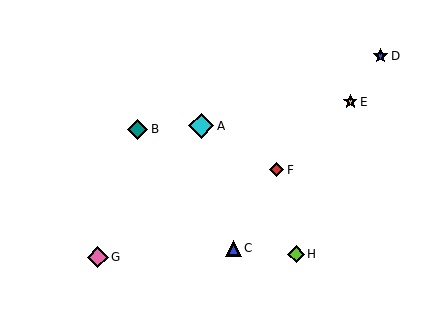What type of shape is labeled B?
Shape B is a teal diamond.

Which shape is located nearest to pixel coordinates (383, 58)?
The blue star (labeled D) at (380, 56) is nearest to that location.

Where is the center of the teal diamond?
The center of the teal diamond is at (137, 129).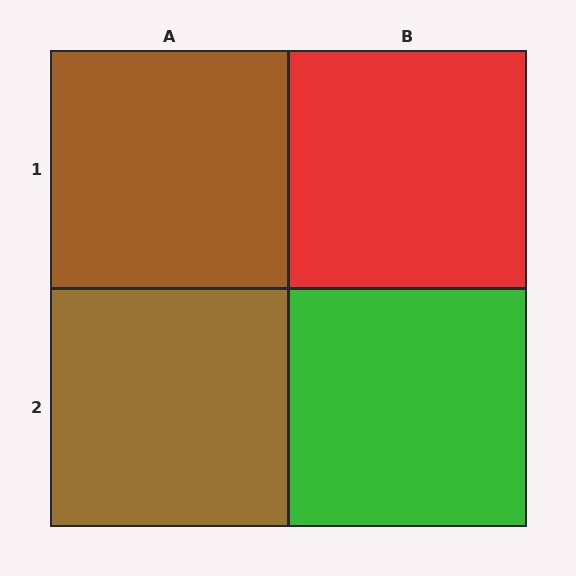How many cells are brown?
2 cells are brown.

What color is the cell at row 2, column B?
Green.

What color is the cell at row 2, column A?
Brown.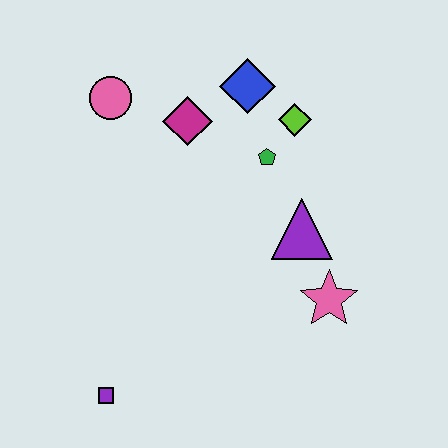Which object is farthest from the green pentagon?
The purple square is farthest from the green pentagon.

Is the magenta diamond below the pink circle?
Yes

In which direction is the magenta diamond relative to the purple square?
The magenta diamond is above the purple square.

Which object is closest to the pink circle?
The magenta diamond is closest to the pink circle.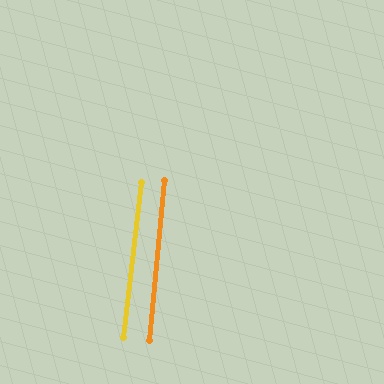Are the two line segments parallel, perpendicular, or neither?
Parallel — their directions differ by only 1.3°.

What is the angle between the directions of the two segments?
Approximately 1 degree.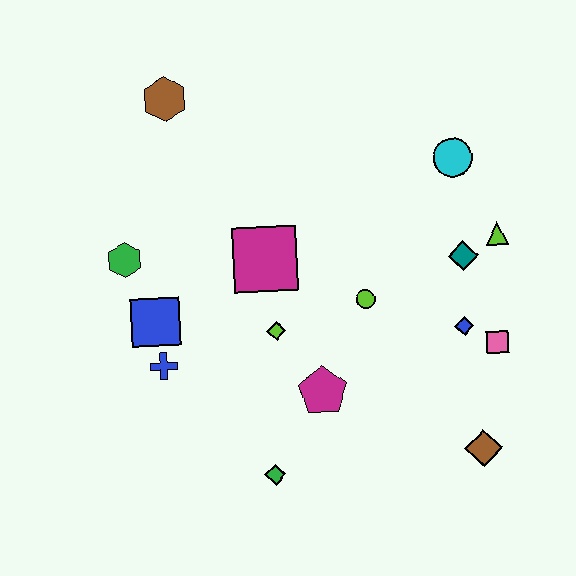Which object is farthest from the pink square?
The brown hexagon is farthest from the pink square.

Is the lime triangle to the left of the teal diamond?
No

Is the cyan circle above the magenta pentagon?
Yes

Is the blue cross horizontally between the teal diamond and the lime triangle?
No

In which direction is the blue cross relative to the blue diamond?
The blue cross is to the left of the blue diamond.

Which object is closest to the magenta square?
The lime diamond is closest to the magenta square.